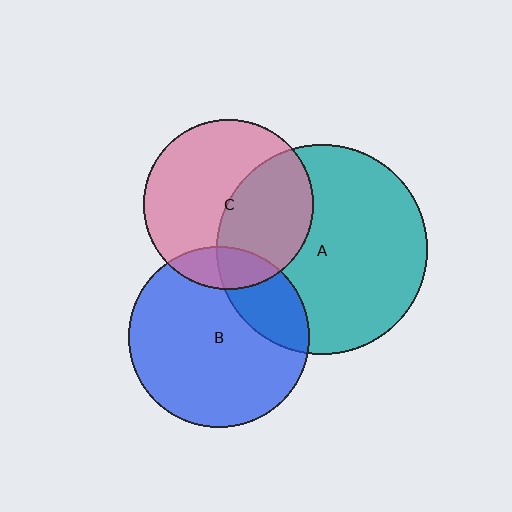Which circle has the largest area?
Circle A (teal).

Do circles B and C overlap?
Yes.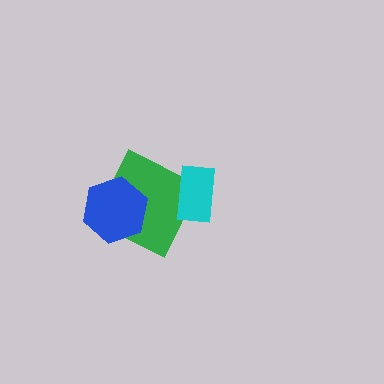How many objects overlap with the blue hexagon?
1 object overlaps with the blue hexagon.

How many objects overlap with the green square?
2 objects overlap with the green square.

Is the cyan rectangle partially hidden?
No, no other shape covers it.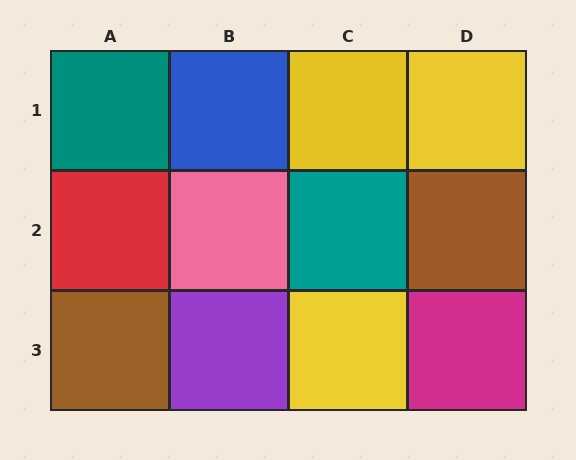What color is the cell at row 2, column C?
Teal.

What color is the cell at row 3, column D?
Magenta.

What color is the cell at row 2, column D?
Brown.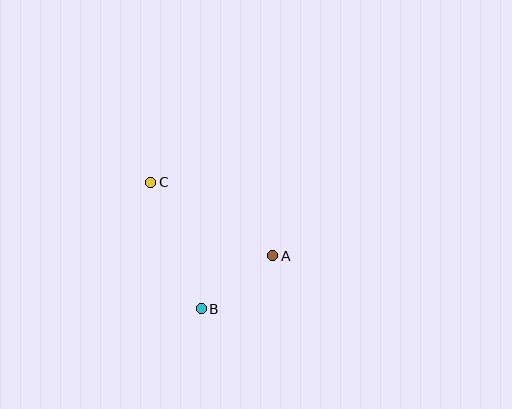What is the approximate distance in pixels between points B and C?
The distance between B and C is approximately 136 pixels.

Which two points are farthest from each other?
Points A and C are farthest from each other.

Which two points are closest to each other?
Points A and B are closest to each other.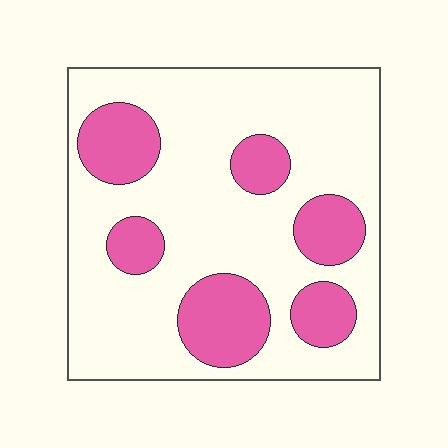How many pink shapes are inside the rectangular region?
6.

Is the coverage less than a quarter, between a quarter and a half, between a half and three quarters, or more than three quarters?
Between a quarter and a half.